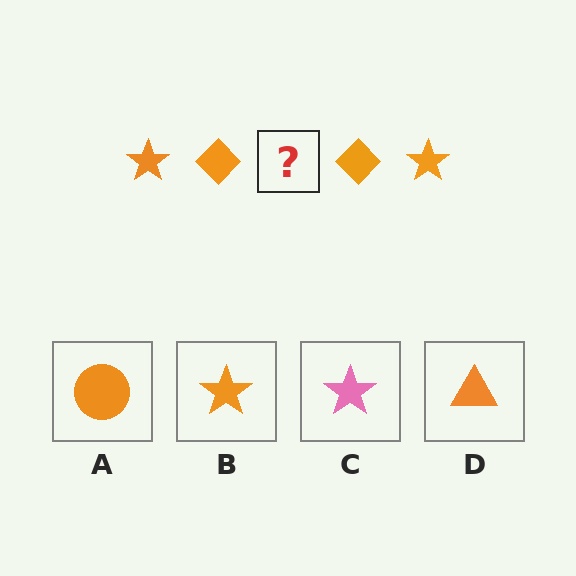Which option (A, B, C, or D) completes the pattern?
B.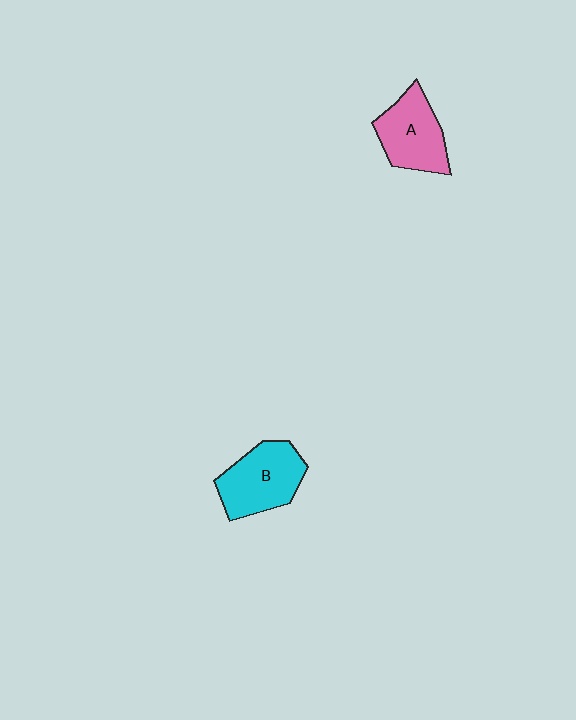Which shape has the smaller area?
Shape A (pink).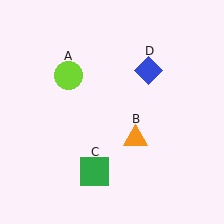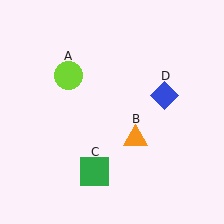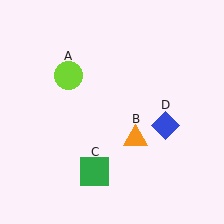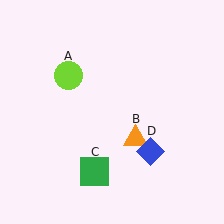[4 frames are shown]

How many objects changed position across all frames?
1 object changed position: blue diamond (object D).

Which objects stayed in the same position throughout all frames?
Lime circle (object A) and orange triangle (object B) and green square (object C) remained stationary.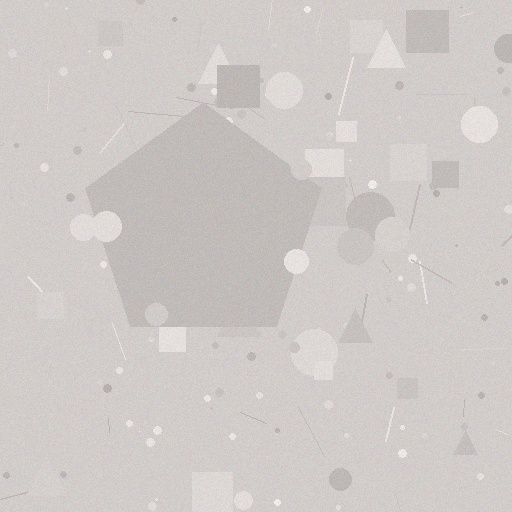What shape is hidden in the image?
A pentagon is hidden in the image.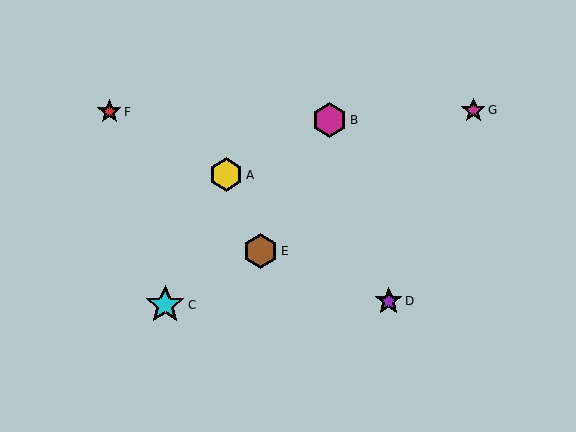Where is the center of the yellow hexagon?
The center of the yellow hexagon is at (226, 175).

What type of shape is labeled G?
Shape G is a magenta star.